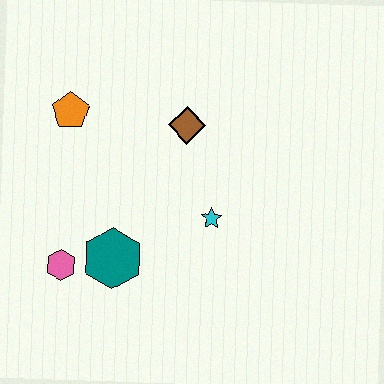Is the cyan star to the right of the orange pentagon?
Yes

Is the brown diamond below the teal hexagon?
No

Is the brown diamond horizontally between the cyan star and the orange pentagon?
Yes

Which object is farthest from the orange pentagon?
The cyan star is farthest from the orange pentagon.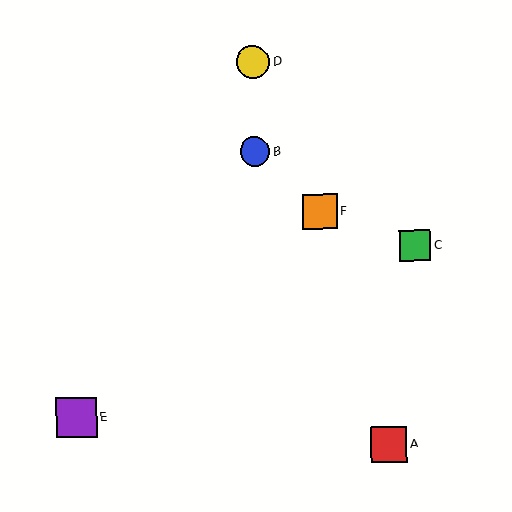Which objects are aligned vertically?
Objects B, D are aligned vertically.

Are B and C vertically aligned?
No, B is at x≈255 and C is at x≈415.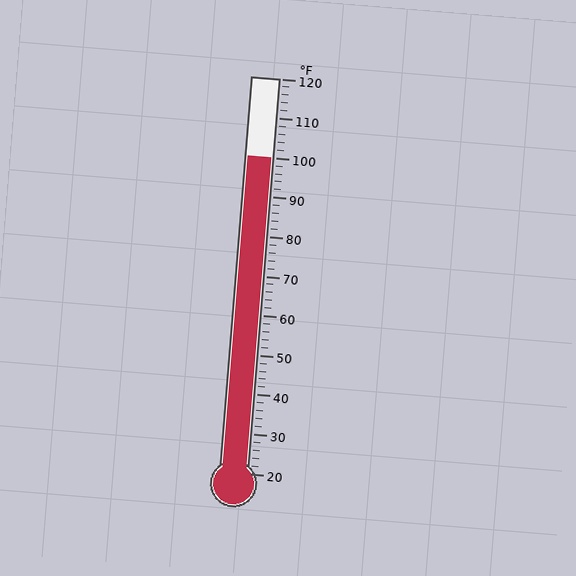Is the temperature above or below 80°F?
The temperature is above 80°F.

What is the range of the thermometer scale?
The thermometer scale ranges from 20°F to 120°F.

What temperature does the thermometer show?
The thermometer shows approximately 100°F.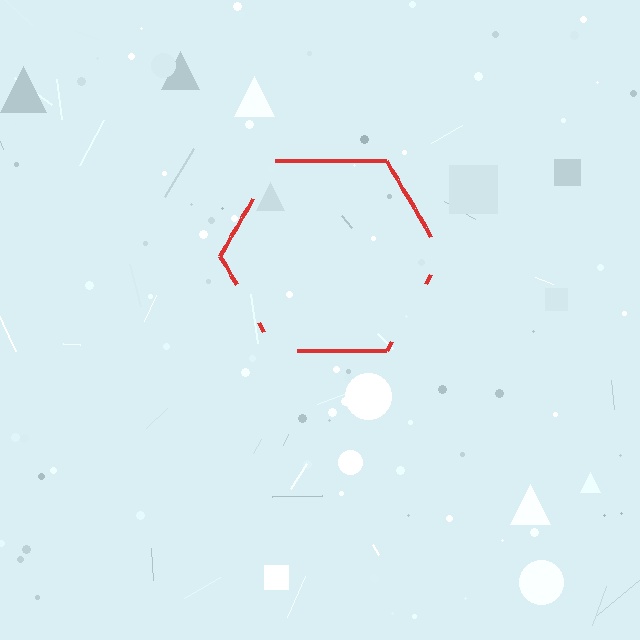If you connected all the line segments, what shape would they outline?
They would outline a hexagon.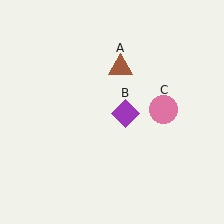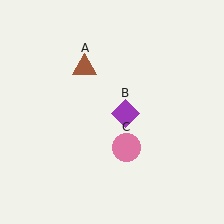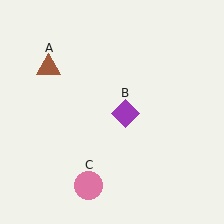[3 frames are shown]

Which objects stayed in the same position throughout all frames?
Purple diamond (object B) remained stationary.